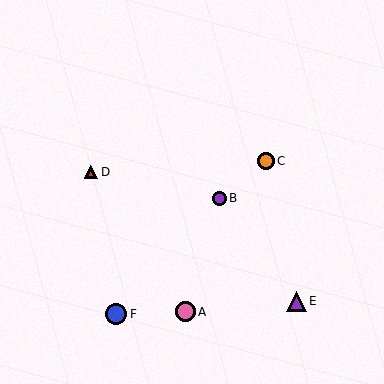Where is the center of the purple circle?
The center of the purple circle is at (219, 198).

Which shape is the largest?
The blue circle (labeled F) is the largest.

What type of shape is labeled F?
Shape F is a blue circle.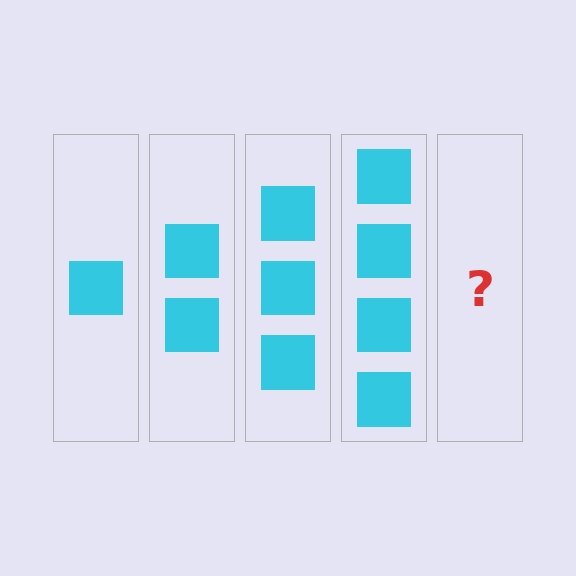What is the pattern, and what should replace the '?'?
The pattern is that each step adds one more square. The '?' should be 5 squares.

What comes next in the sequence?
The next element should be 5 squares.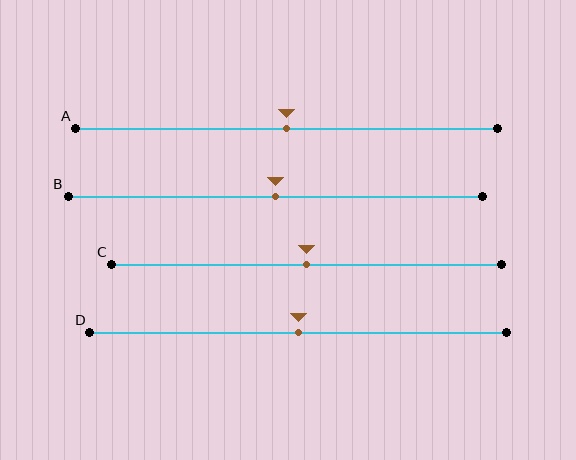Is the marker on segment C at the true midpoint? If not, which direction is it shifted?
Yes, the marker on segment C is at the true midpoint.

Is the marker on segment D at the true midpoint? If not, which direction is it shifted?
Yes, the marker on segment D is at the true midpoint.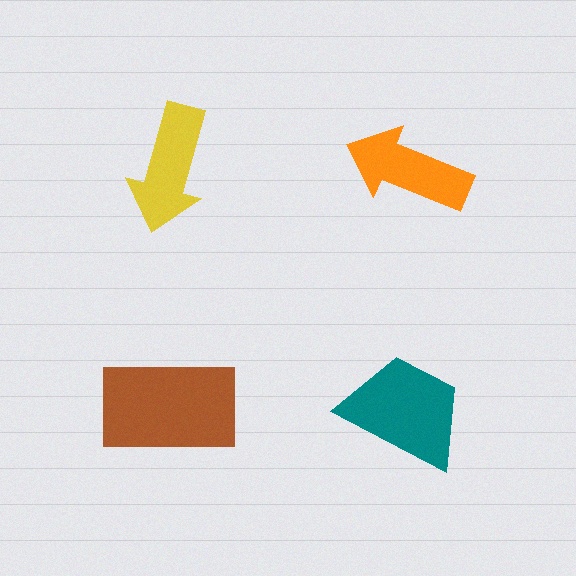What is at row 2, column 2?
A teal trapezoid.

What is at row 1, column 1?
A yellow arrow.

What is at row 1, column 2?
An orange arrow.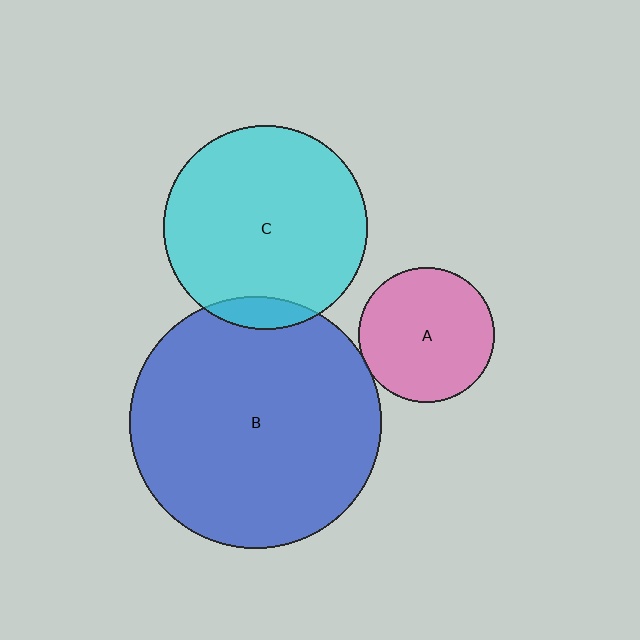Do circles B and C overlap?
Yes.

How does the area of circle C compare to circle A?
Approximately 2.3 times.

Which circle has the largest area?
Circle B (blue).